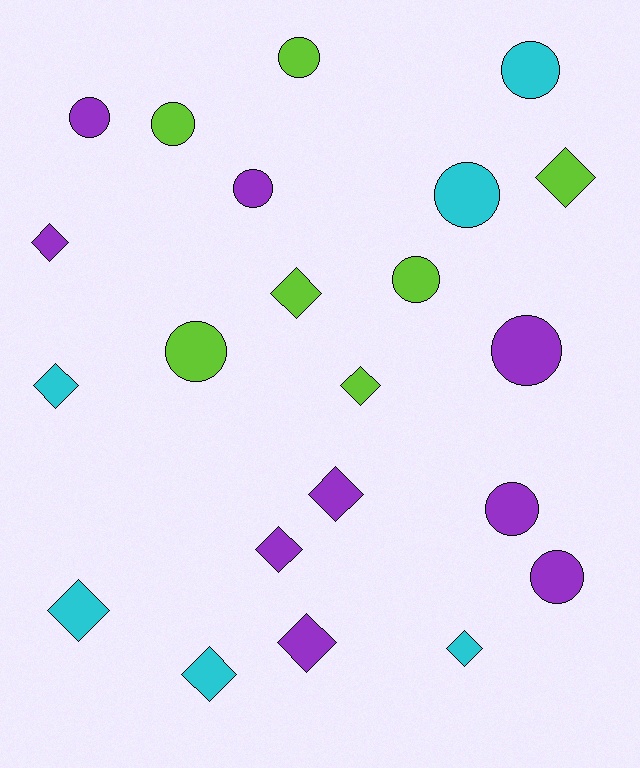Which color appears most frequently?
Purple, with 9 objects.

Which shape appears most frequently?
Diamond, with 11 objects.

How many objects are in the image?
There are 22 objects.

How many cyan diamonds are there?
There are 4 cyan diamonds.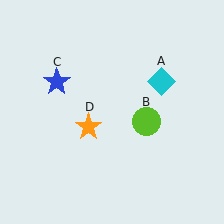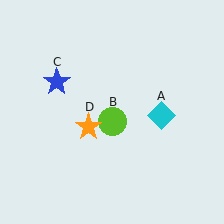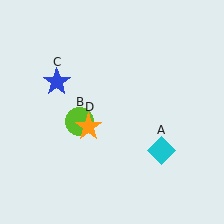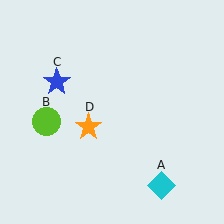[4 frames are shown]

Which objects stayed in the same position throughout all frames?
Blue star (object C) and orange star (object D) remained stationary.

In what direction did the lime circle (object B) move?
The lime circle (object B) moved left.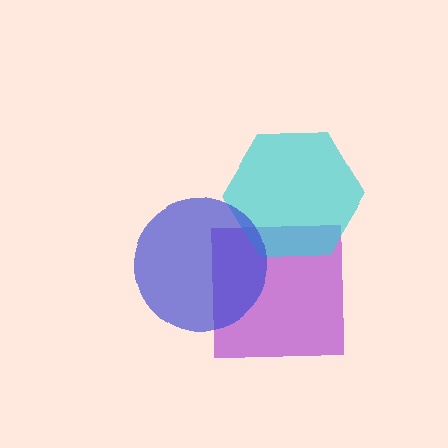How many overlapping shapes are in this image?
There are 3 overlapping shapes in the image.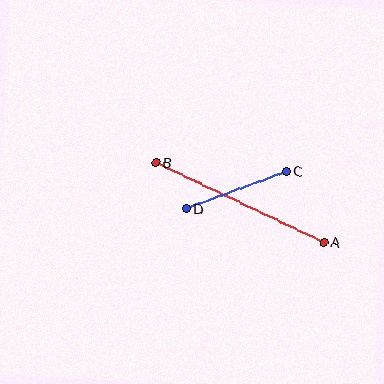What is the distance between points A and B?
The distance is approximately 186 pixels.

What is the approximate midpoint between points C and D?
The midpoint is at approximately (236, 190) pixels.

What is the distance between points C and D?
The distance is approximately 107 pixels.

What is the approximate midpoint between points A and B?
The midpoint is at approximately (240, 202) pixels.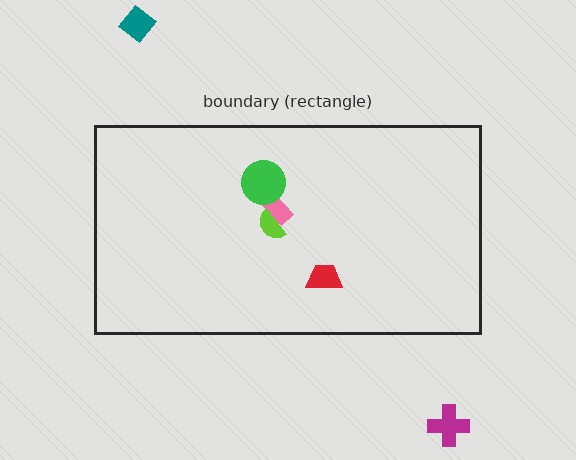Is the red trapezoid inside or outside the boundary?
Inside.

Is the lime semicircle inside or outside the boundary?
Inside.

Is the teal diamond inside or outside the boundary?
Outside.